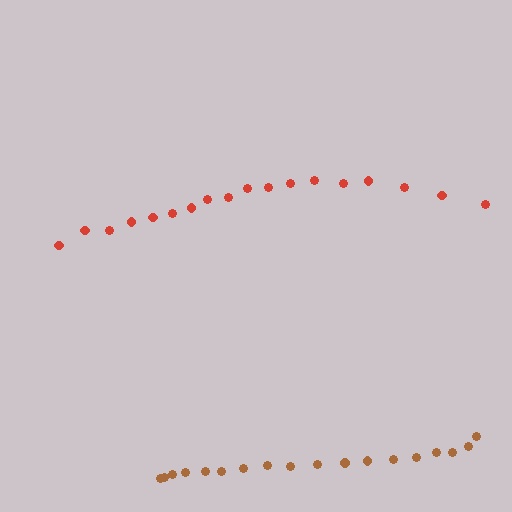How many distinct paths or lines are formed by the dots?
There are 2 distinct paths.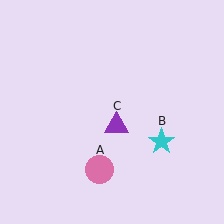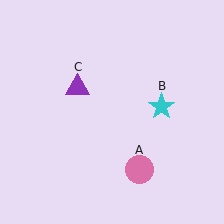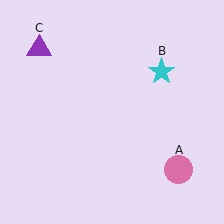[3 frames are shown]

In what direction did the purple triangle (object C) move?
The purple triangle (object C) moved up and to the left.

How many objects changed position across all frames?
3 objects changed position: pink circle (object A), cyan star (object B), purple triangle (object C).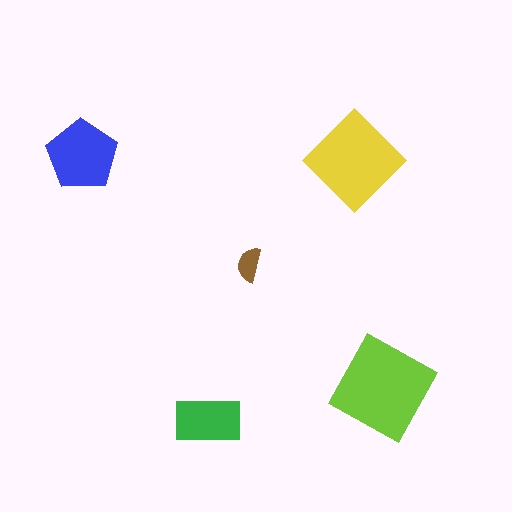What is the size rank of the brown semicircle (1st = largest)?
5th.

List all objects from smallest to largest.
The brown semicircle, the green rectangle, the blue pentagon, the yellow diamond, the lime square.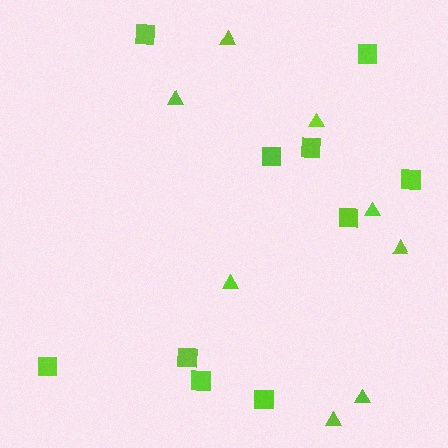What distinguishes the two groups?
There are 2 groups: one group of triangles (8) and one group of squares (10).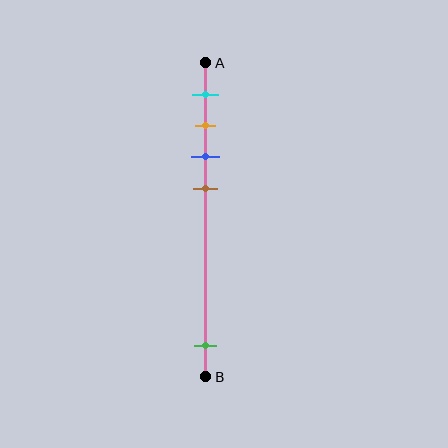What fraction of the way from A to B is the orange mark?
The orange mark is approximately 20% (0.2) of the way from A to B.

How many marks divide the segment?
There are 5 marks dividing the segment.